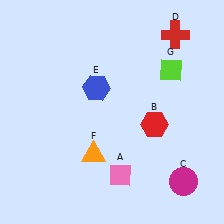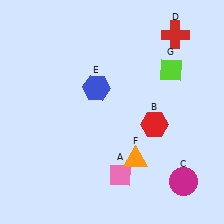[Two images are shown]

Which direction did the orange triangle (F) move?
The orange triangle (F) moved right.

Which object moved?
The orange triangle (F) moved right.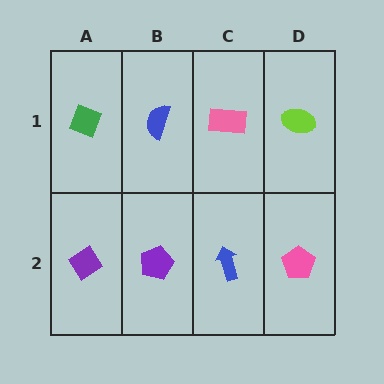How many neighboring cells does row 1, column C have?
3.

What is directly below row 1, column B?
A purple pentagon.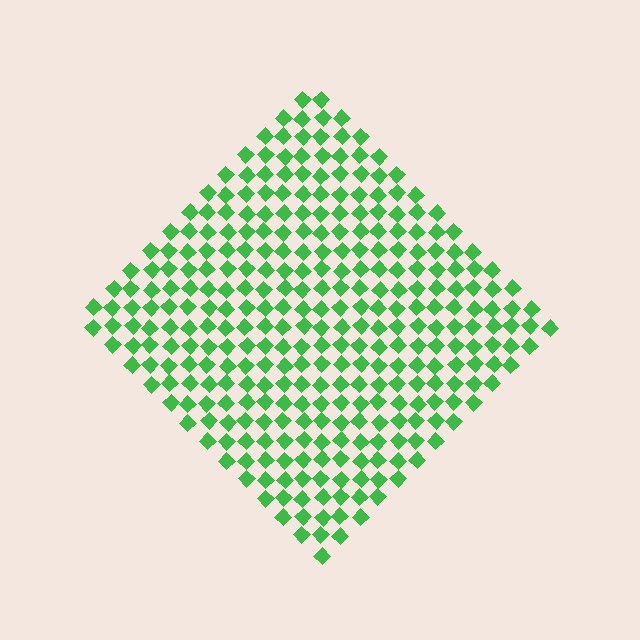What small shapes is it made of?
It is made of small diamonds.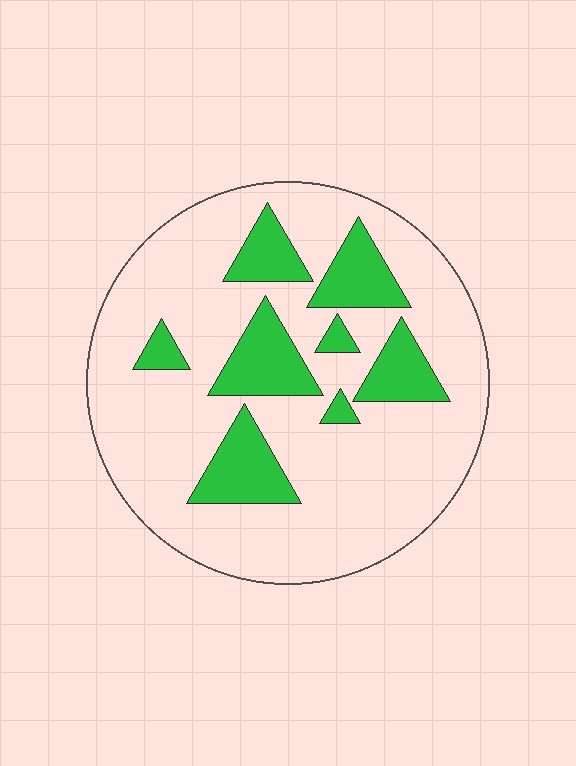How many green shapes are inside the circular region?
8.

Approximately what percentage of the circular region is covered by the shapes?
Approximately 20%.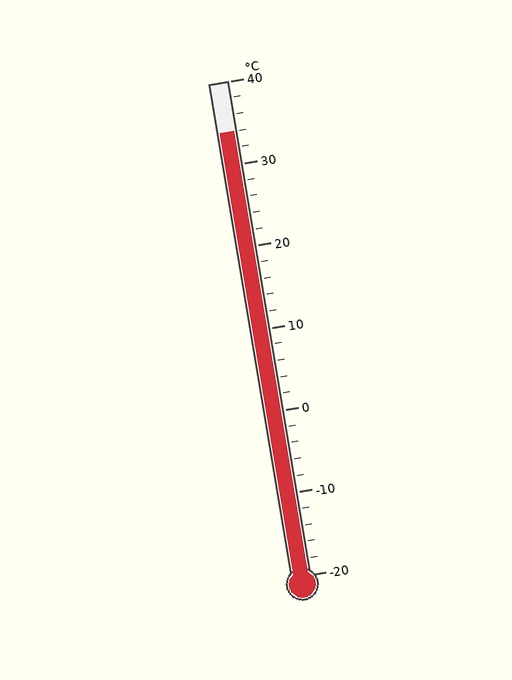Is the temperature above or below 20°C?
The temperature is above 20°C.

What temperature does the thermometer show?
The thermometer shows approximately 34°C.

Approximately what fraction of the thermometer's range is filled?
The thermometer is filled to approximately 90% of its range.